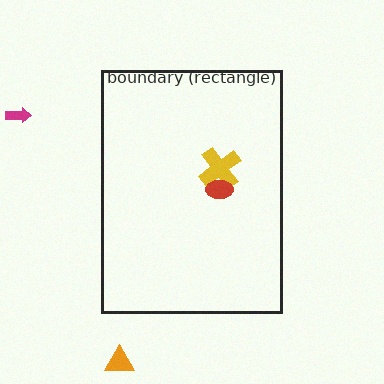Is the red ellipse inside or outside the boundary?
Inside.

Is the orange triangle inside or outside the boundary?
Outside.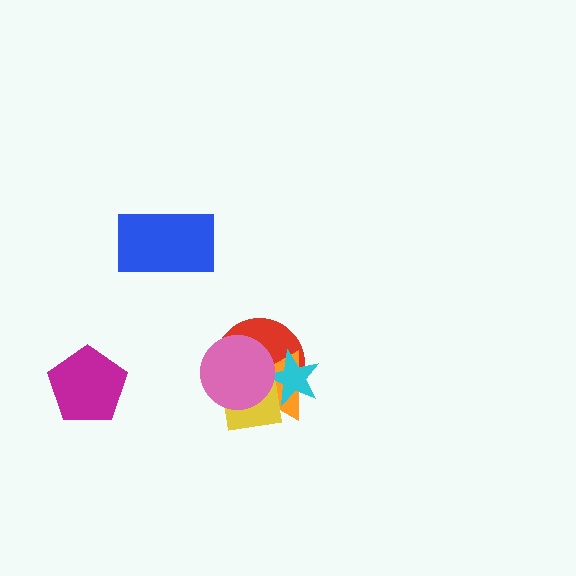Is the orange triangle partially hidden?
Yes, it is partially covered by another shape.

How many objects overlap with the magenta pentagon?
0 objects overlap with the magenta pentagon.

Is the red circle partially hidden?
Yes, it is partially covered by another shape.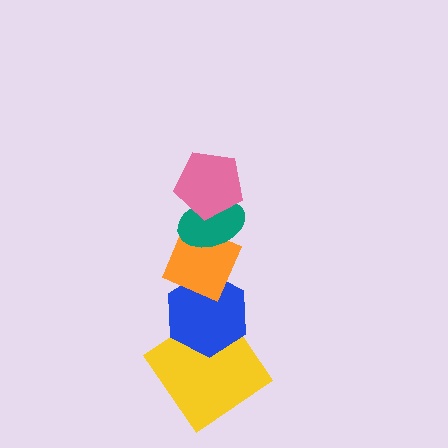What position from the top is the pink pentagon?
The pink pentagon is 1st from the top.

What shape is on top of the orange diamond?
The teal ellipse is on top of the orange diamond.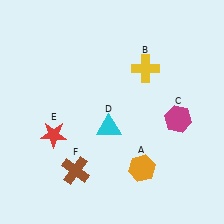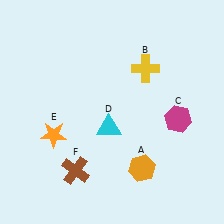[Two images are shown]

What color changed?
The star (E) changed from red in Image 1 to orange in Image 2.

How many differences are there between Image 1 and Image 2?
There is 1 difference between the two images.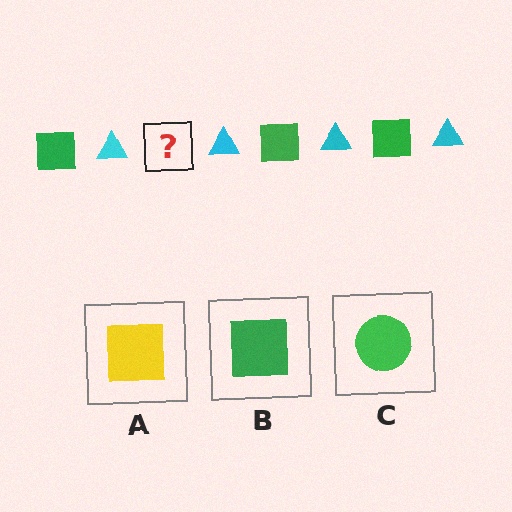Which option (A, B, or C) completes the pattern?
B.